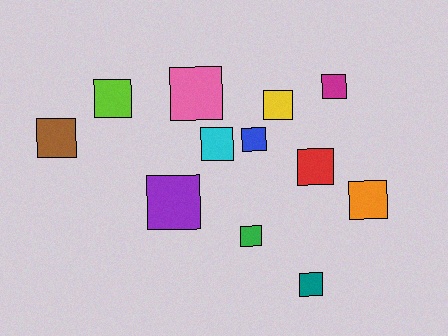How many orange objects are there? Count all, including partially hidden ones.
There is 1 orange object.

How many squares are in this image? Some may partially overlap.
There are 12 squares.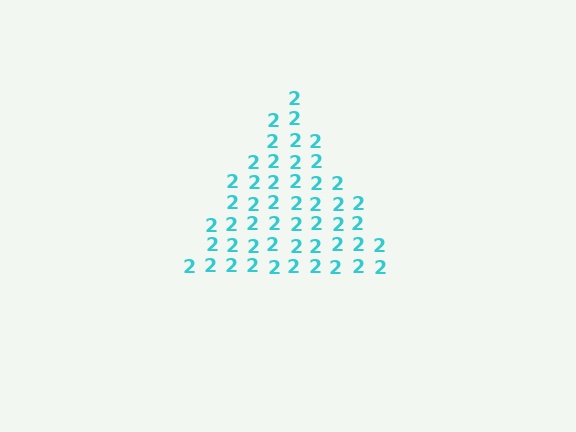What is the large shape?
The large shape is a triangle.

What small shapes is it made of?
It is made of small digit 2's.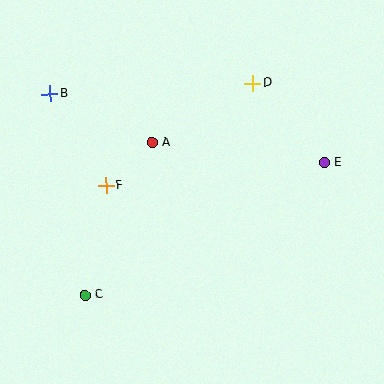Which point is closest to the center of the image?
Point A at (152, 142) is closest to the center.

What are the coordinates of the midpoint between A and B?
The midpoint between A and B is at (101, 118).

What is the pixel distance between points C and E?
The distance between C and E is 274 pixels.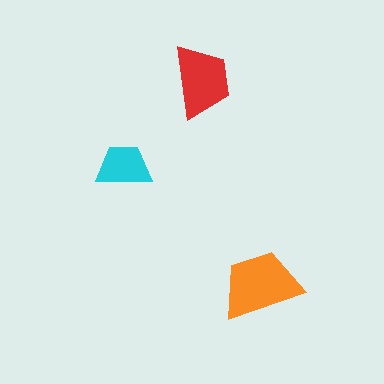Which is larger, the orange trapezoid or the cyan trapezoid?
The orange one.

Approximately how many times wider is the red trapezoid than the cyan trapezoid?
About 1.5 times wider.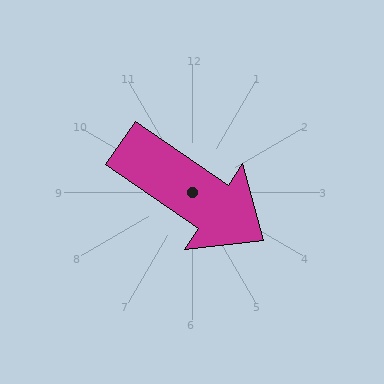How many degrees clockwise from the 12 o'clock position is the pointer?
Approximately 124 degrees.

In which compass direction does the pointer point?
Southeast.